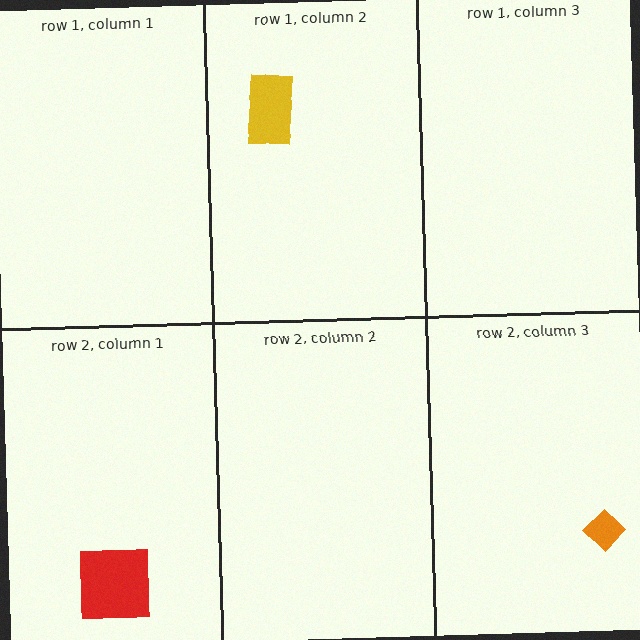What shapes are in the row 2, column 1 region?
The red square.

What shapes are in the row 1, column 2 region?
The yellow rectangle.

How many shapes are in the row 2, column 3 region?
1.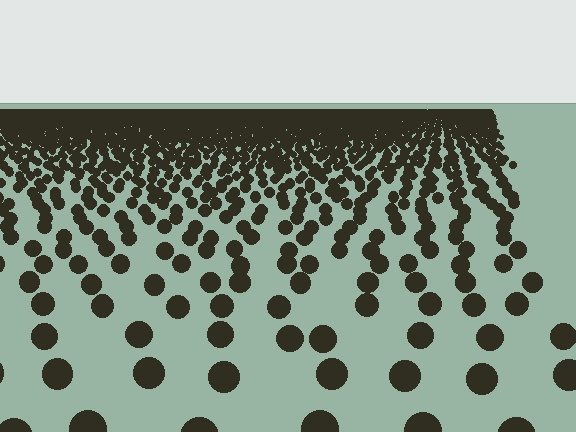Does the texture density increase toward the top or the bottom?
Density increases toward the top.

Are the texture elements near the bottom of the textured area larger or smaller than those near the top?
Larger. Near the bottom, elements are closer to the viewer and appear at a bigger on-screen size.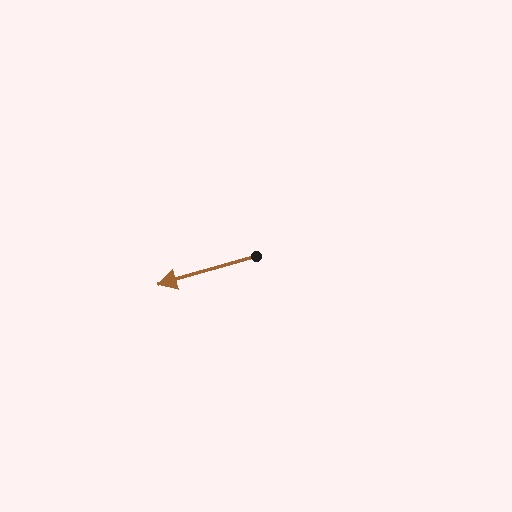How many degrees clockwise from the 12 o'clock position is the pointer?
Approximately 254 degrees.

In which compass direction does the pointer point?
West.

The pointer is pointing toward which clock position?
Roughly 8 o'clock.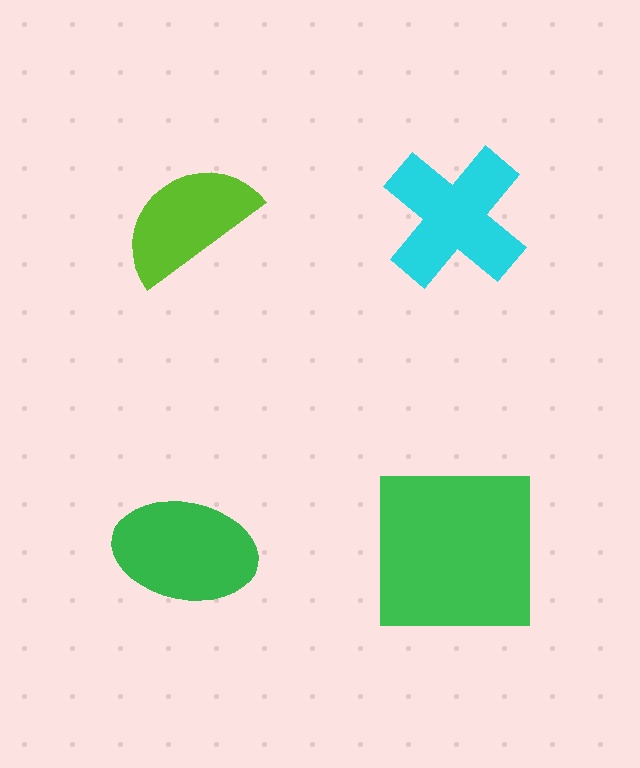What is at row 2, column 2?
A green square.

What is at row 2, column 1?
A green ellipse.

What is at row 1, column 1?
A lime semicircle.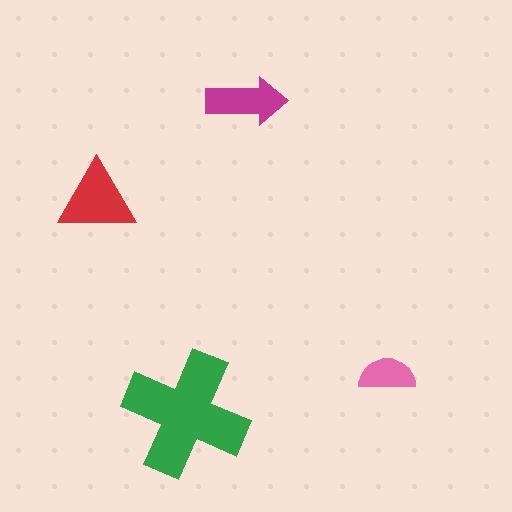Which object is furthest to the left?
The red triangle is leftmost.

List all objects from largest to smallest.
The green cross, the red triangle, the magenta arrow, the pink semicircle.